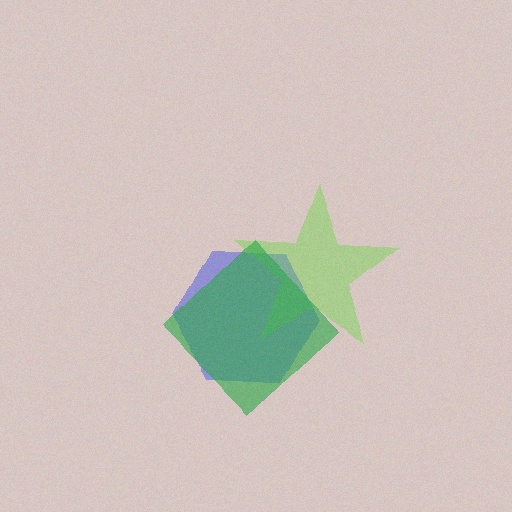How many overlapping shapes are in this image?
There are 3 overlapping shapes in the image.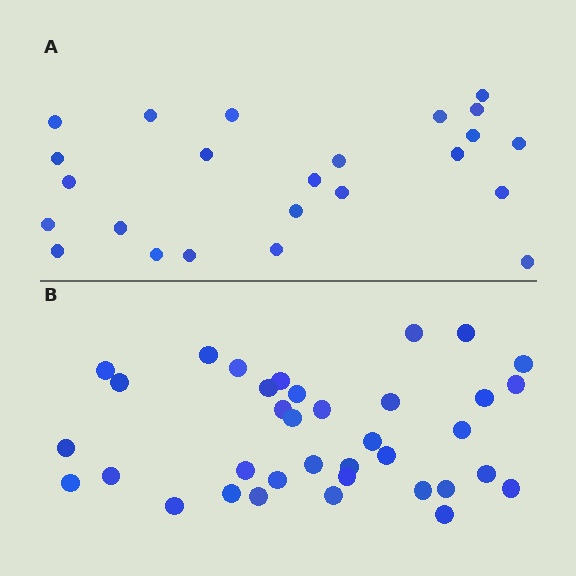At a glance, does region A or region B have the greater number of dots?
Region B (the bottom region) has more dots.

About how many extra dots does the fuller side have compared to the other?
Region B has roughly 12 or so more dots than region A.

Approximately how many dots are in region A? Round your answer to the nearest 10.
About 20 dots. (The exact count is 24, which rounds to 20.)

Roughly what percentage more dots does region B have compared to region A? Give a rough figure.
About 50% more.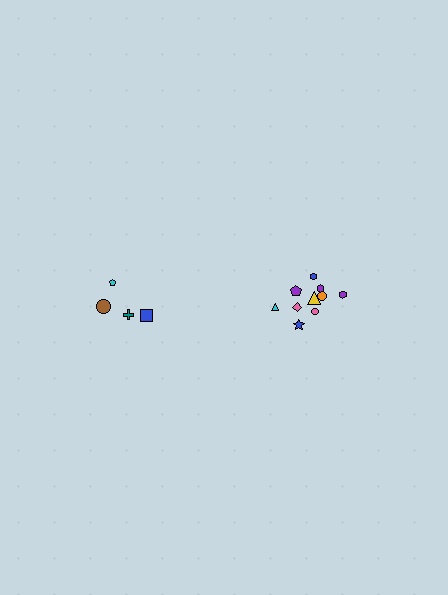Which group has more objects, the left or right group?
The right group.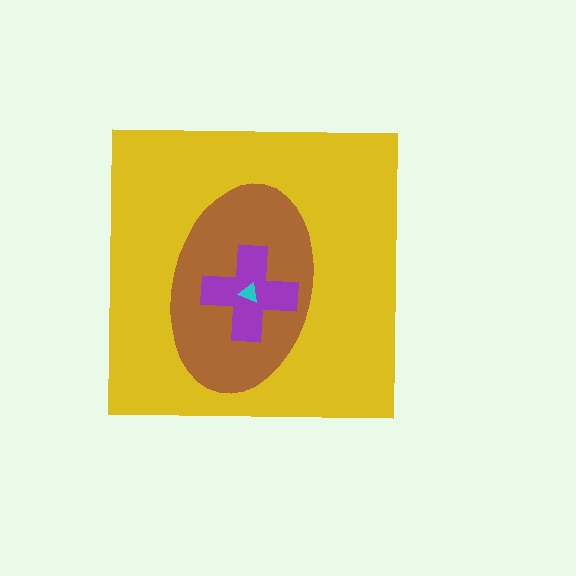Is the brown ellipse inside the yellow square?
Yes.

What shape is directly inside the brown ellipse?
The purple cross.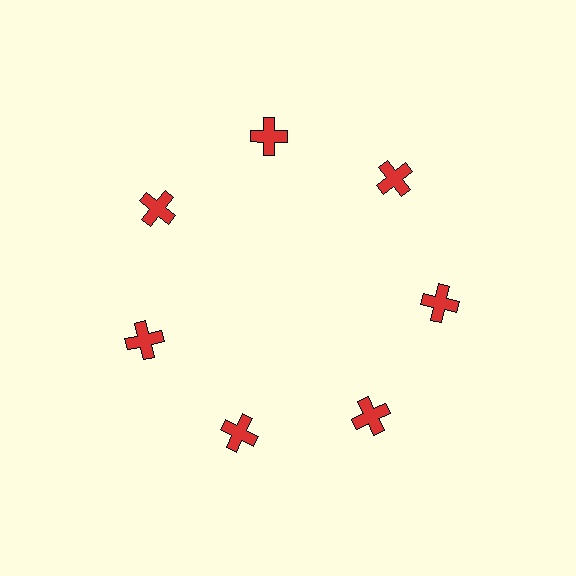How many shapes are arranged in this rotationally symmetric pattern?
There are 7 shapes, arranged in 7 groups of 1.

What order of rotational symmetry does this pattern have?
This pattern has 7-fold rotational symmetry.